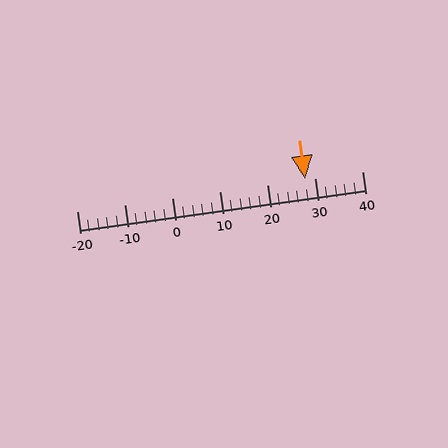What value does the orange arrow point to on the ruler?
The orange arrow points to approximately 28.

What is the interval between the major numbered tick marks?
The major tick marks are spaced 10 units apart.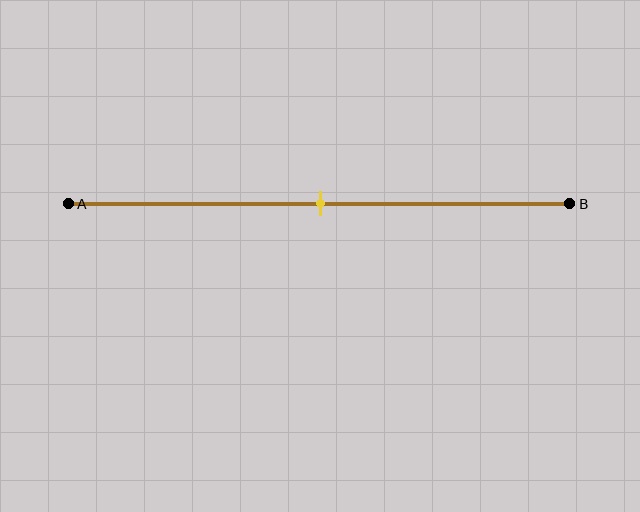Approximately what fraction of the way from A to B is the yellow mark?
The yellow mark is approximately 50% of the way from A to B.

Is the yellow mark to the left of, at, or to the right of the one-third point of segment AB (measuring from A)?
The yellow mark is to the right of the one-third point of segment AB.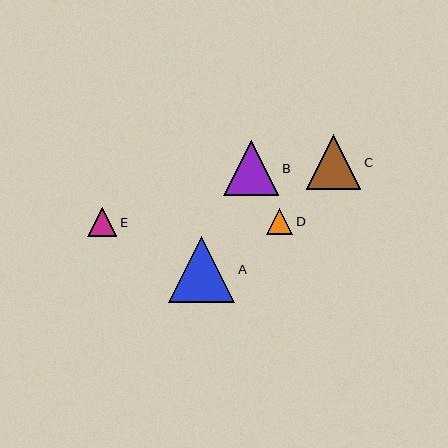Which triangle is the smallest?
Triangle D is the smallest with a size of approximately 26 pixels.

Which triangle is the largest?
Triangle A is the largest with a size of approximately 66 pixels.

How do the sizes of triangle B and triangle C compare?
Triangle B and triangle C are approximately the same size.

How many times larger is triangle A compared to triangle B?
Triangle A is approximately 1.2 times the size of triangle B.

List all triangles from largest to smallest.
From largest to smallest: A, B, C, E, D.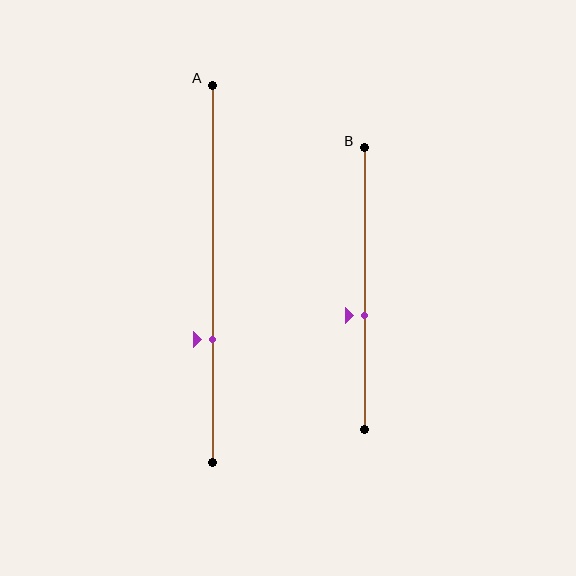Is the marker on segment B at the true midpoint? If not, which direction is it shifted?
No, the marker on segment B is shifted downward by about 9% of the segment length.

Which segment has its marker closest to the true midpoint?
Segment B has its marker closest to the true midpoint.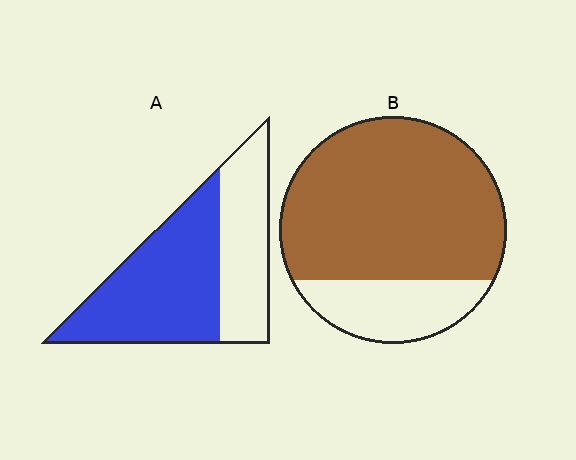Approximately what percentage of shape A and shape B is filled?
A is approximately 60% and B is approximately 75%.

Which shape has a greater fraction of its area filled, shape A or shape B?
Shape B.